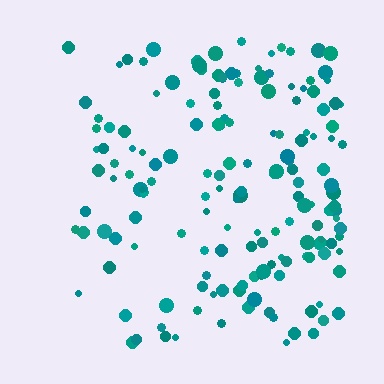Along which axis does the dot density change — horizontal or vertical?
Horizontal.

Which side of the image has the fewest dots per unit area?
The left.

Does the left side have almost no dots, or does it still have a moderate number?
Still a moderate number, just noticeably fewer than the right.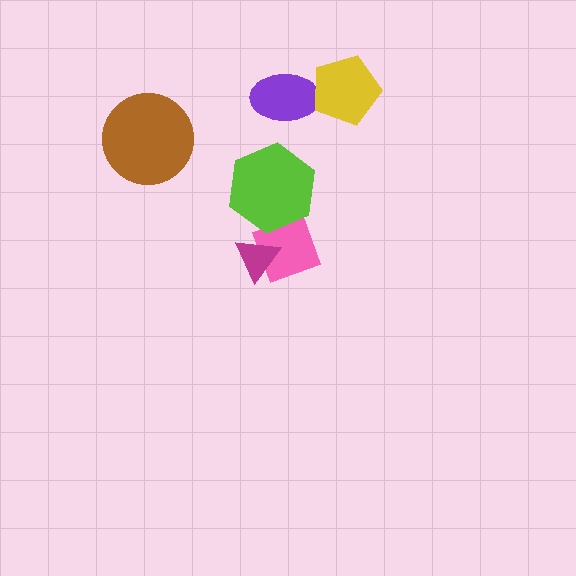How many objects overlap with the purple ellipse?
1 object overlaps with the purple ellipse.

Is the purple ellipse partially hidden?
Yes, it is partially covered by another shape.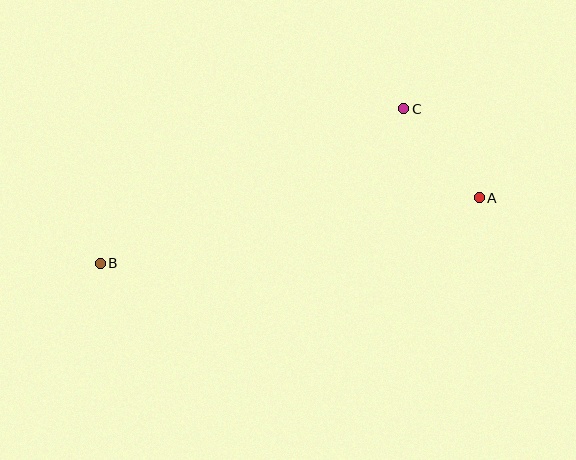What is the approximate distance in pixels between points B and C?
The distance between B and C is approximately 341 pixels.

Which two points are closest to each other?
Points A and C are closest to each other.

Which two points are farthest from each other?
Points A and B are farthest from each other.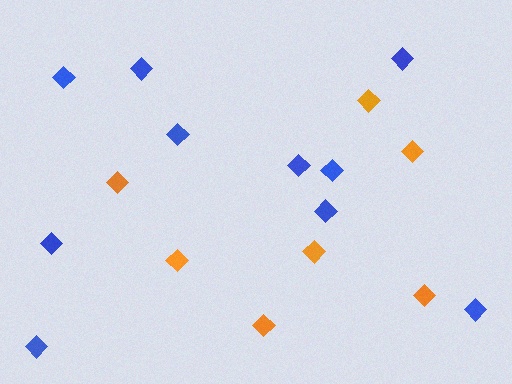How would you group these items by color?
There are 2 groups: one group of orange diamonds (7) and one group of blue diamonds (10).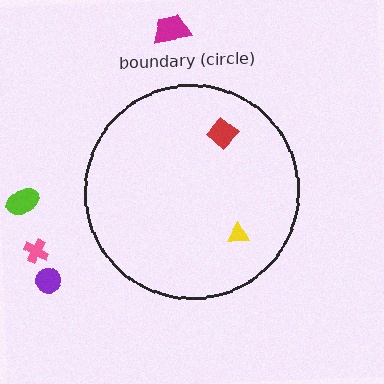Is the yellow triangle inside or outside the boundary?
Inside.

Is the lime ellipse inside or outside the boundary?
Outside.